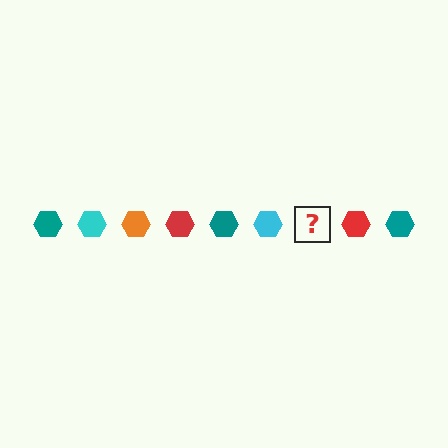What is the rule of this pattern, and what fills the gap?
The rule is that the pattern cycles through teal, cyan, orange, red hexagons. The gap should be filled with an orange hexagon.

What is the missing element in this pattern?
The missing element is an orange hexagon.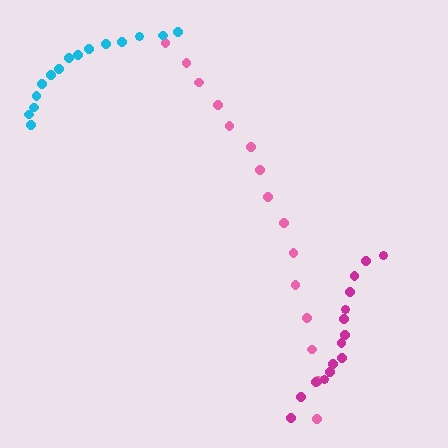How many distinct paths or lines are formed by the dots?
There are 3 distinct paths.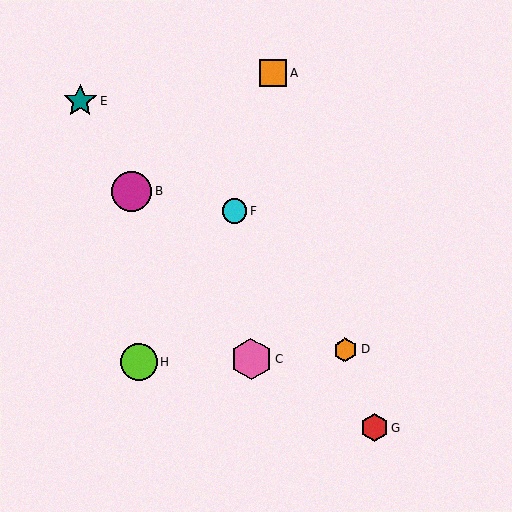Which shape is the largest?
The pink hexagon (labeled C) is the largest.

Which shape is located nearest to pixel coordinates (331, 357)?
The orange hexagon (labeled D) at (345, 350) is nearest to that location.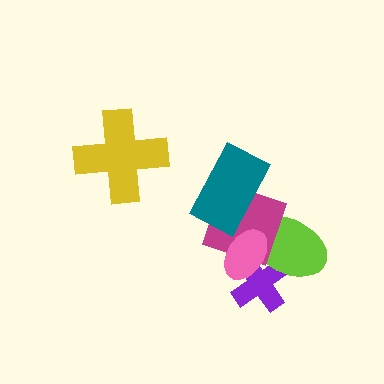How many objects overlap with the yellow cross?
0 objects overlap with the yellow cross.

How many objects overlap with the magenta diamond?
4 objects overlap with the magenta diamond.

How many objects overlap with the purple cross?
3 objects overlap with the purple cross.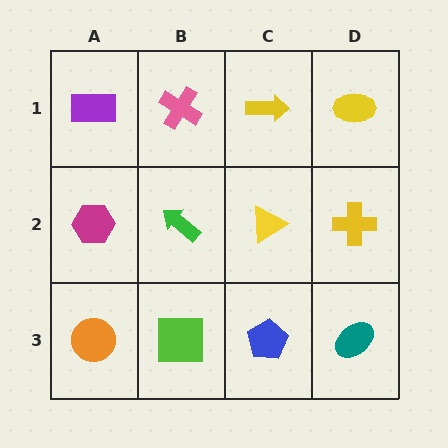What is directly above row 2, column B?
A pink cross.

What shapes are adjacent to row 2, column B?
A pink cross (row 1, column B), a lime square (row 3, column B), a magenta hexagon (row 2, column A), a yellow triangle (row 2, column C).